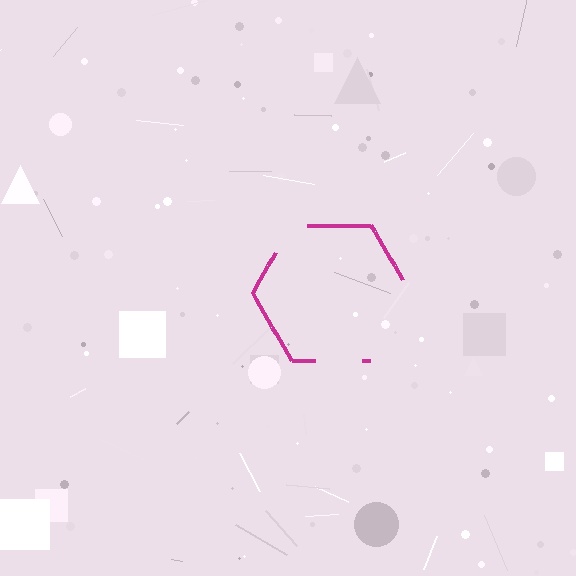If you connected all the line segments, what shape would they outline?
They would outline a hexagon.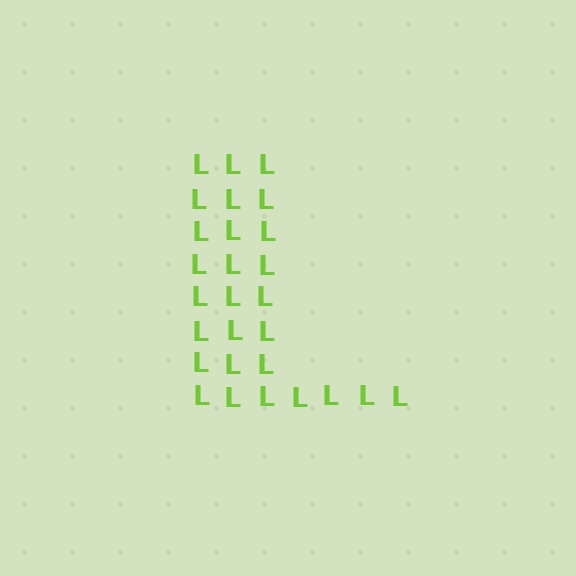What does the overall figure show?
The overall figure shows the letter L.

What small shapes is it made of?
It is made of small letter L's.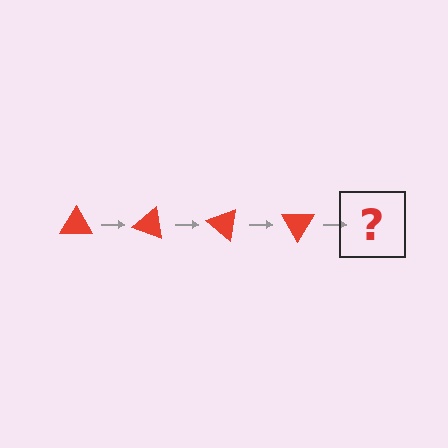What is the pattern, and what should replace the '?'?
The pattern is that the triangle rotates 20 degrees each step. The '?' should be a red triangle rotated 80 degrees.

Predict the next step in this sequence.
The next step is a red triangle rotated 80 degrees.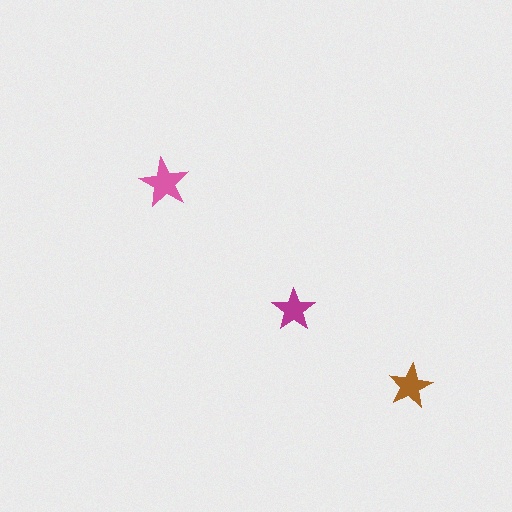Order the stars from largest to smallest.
the pink one, the brown one, the magenta one.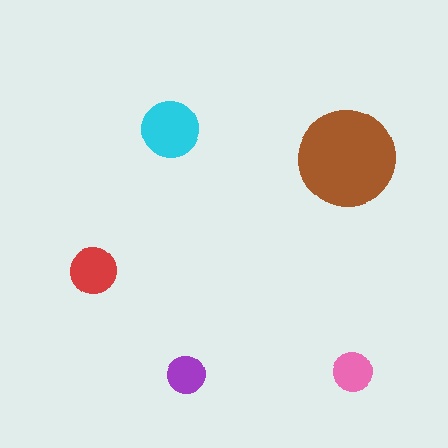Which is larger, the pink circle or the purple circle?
The pink one.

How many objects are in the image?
There are 5 objects in the image.